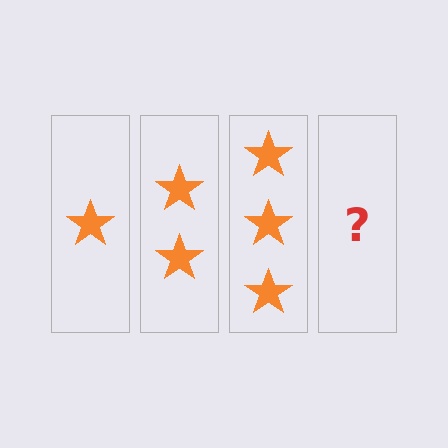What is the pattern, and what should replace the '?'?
The pattern is that each step adds one more star. The '?' should be 4 stars.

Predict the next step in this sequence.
The next step is 4 stars.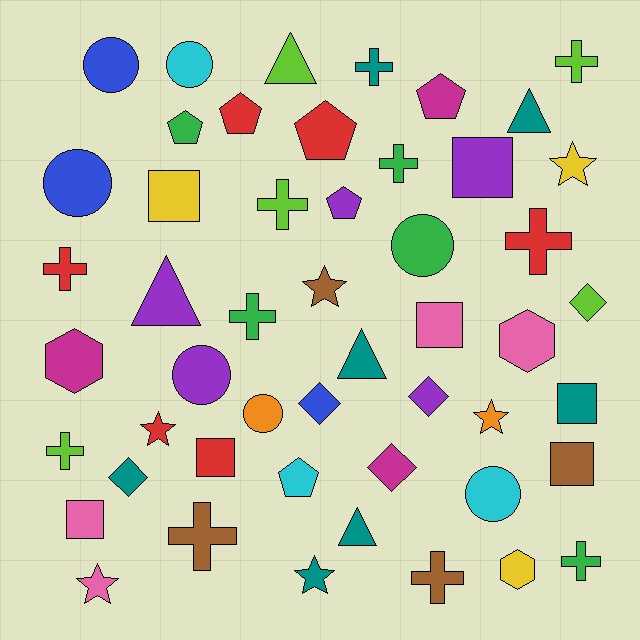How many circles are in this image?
There are 7 circles.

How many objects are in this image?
There are 50 objects.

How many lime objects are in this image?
There are 5 lime objects.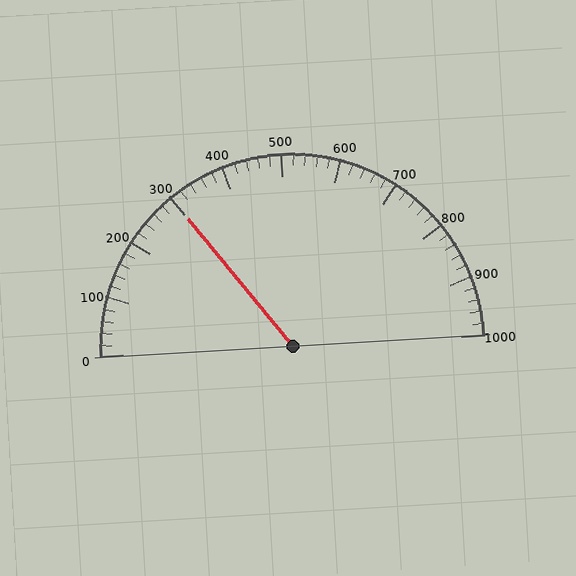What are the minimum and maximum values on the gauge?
The gauge ranges from 0 to 1000.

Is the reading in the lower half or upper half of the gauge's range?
The reading is in the lower half of the range (0 to 1000).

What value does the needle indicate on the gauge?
The needle indicates approximately 300.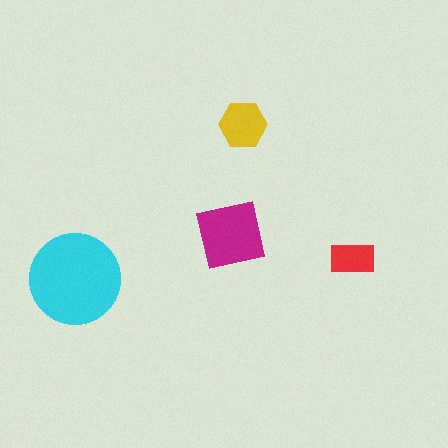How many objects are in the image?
There are 4 objects in the image.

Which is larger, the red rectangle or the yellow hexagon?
The yellow hexagon.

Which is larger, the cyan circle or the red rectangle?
The cyan circle.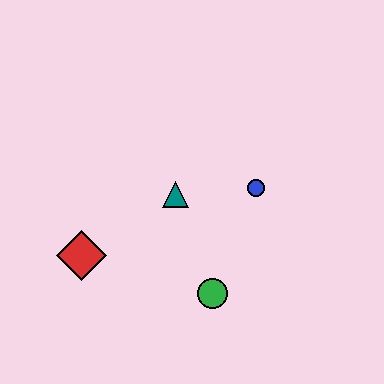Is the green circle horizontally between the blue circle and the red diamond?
Yes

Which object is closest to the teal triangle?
The blue circle is closest to the teal triangle.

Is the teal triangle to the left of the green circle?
Yes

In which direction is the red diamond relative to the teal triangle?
The red diamond is to the left of the teal triangle.